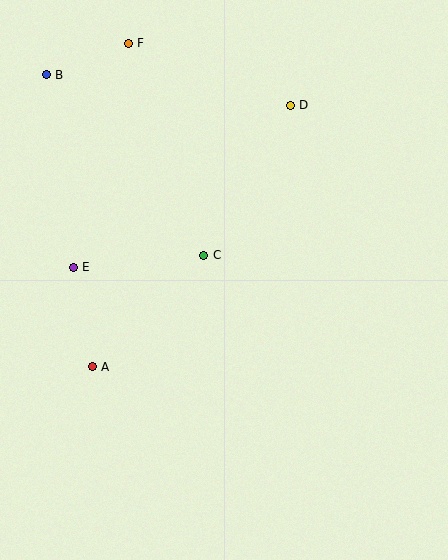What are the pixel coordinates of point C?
Point C is at (204, 255).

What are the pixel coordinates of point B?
Point B is at (46, 75).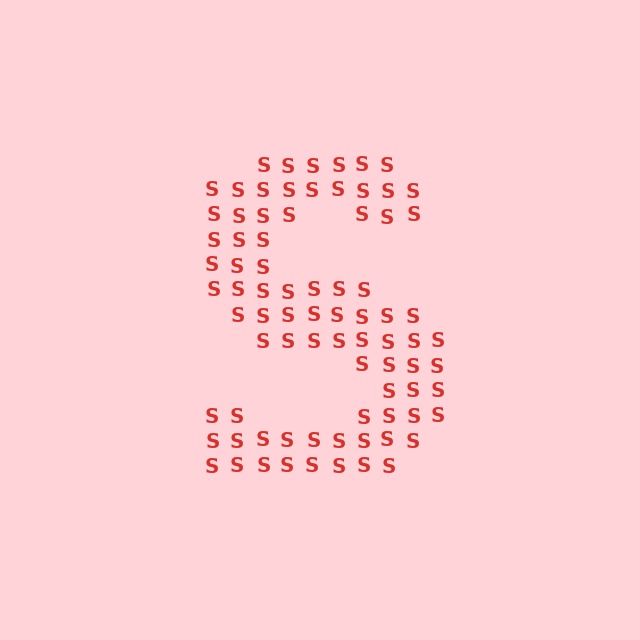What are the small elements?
The small elements are letter S's.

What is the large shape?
The large shape is the letter S.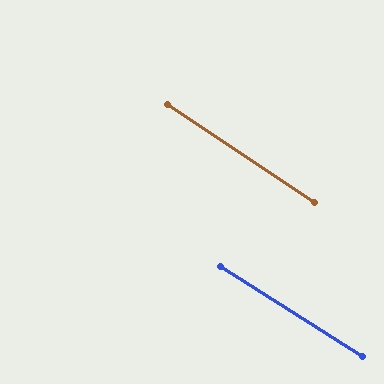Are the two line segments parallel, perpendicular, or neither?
Parallel — their directions differ by only 1.5°.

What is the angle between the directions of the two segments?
Approximately 1 degree.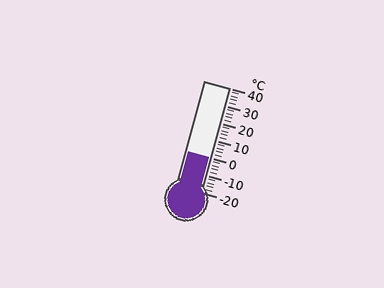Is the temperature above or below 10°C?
The temperature is below 10°C.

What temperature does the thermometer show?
The thermometer shows approximately 0°C.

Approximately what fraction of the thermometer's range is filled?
The thermometer is filled to approximately 35% of its range.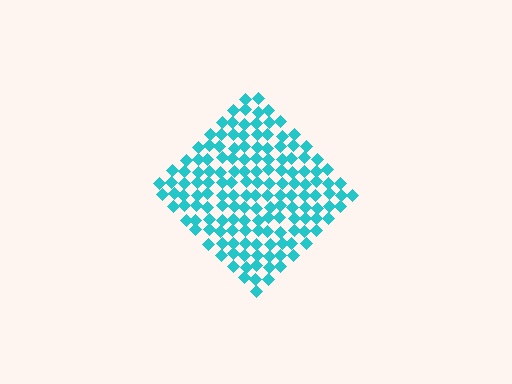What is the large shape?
The large shape is a diamond.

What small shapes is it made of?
It is made of small diamonds.